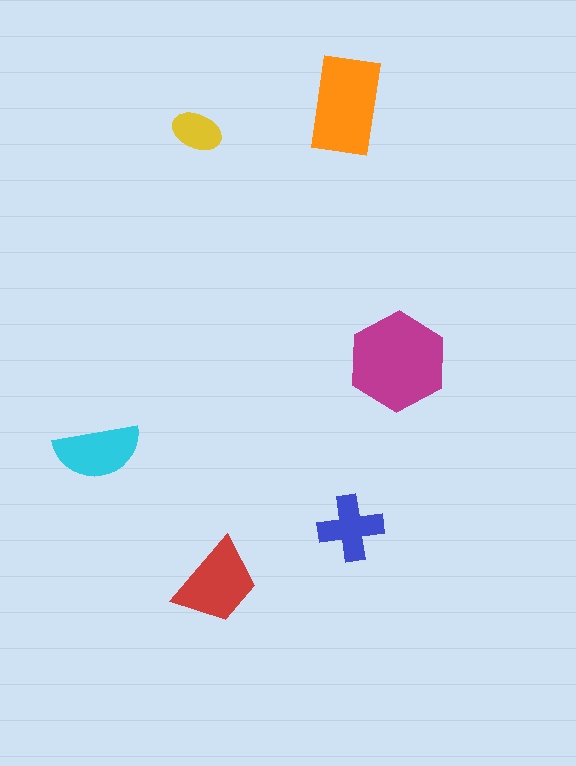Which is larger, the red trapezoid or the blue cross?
The red trapezoid.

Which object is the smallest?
The yellow ellipse.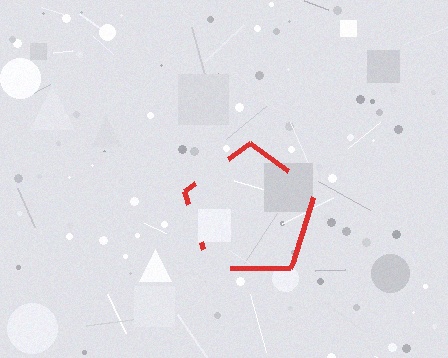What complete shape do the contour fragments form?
The contour fragments form a pentagon.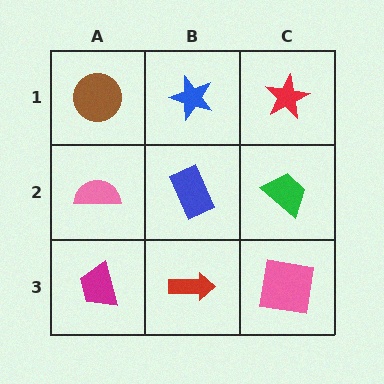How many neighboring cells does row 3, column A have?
2.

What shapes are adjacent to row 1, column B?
A blue rectangle (row 2, column B), a brown circle (row 1, column A), a red star (row 1, column C).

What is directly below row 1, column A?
A pink semicircle.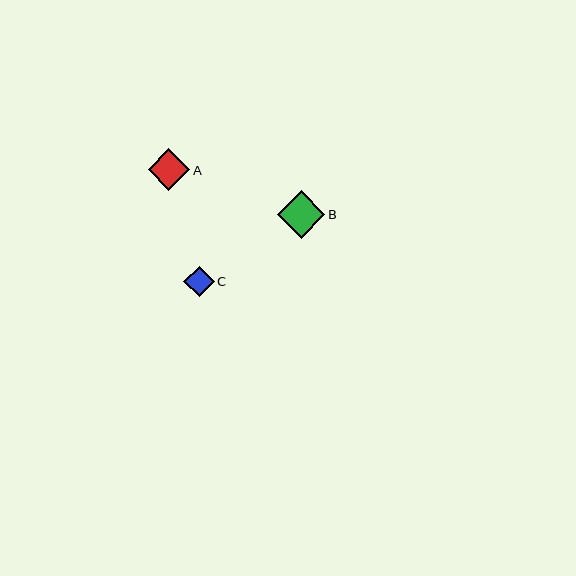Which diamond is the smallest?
Diamond C is the smallest with a size of approximately 30 pixels.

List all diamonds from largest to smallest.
From largest to smallest: B, A, C.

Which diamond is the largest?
Diamond B is the largest with a size of approximately 48 pixels.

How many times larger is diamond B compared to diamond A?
Diamond B is approximately 1.1 times the size of diamond A.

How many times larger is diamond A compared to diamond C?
Diamond A is approximately 1.4 times the size of diamond C.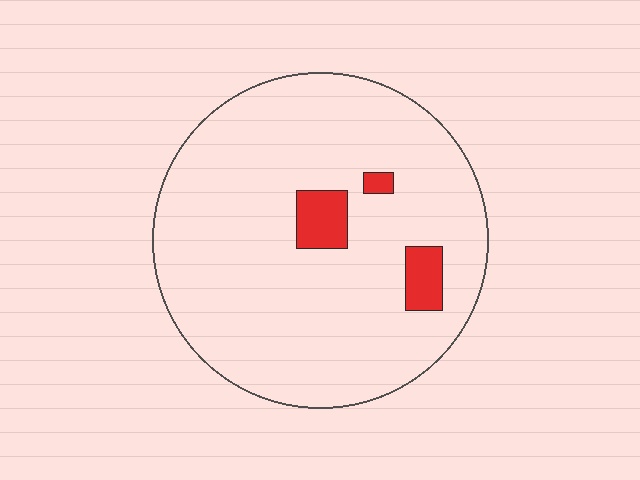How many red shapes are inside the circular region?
3.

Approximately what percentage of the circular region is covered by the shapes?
Approximately 5%.